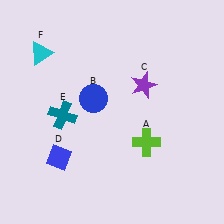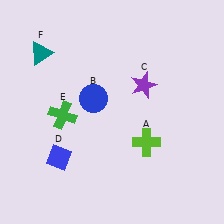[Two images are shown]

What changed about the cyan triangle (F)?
In Image 1, F is cyan. In Image 2, it changed to teal.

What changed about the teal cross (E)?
In Image 1, E is teal. In Image 2, it changed to green.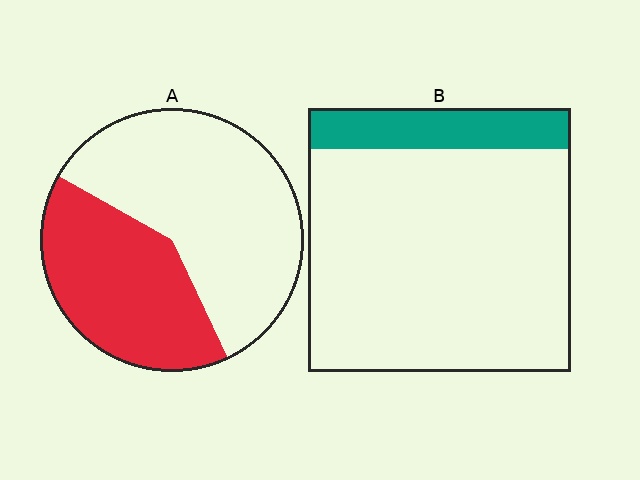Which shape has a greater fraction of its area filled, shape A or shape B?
Shape A.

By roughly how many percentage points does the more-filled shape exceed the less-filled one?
By roughly 25 percentage points (A over B).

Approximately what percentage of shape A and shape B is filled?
A is approximately 40% and B is approximately 15%.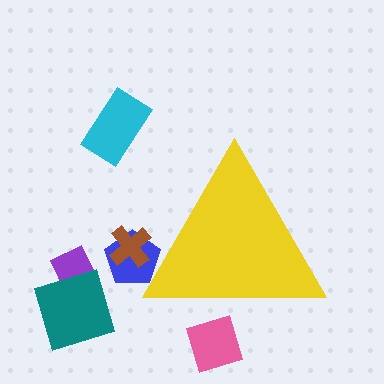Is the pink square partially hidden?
Yes, the pink square is partially hidden behind the yellow triangle.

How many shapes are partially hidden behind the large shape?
3 shapes are partially hidden.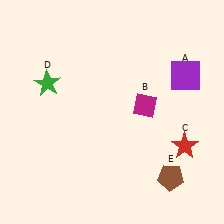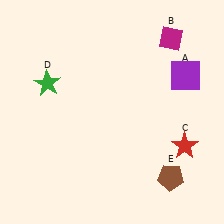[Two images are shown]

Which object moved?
The magenta diamond (B) moved up.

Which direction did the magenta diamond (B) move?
The magenta diamond (B) moved up.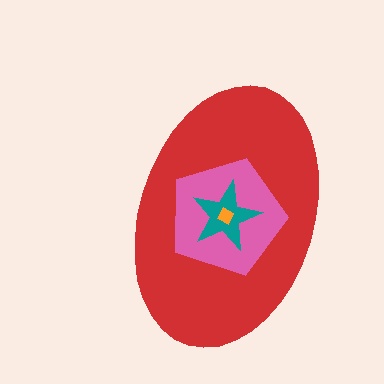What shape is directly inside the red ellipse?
The pink pentagon.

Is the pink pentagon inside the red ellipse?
Yes.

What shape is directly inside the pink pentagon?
The teal star.